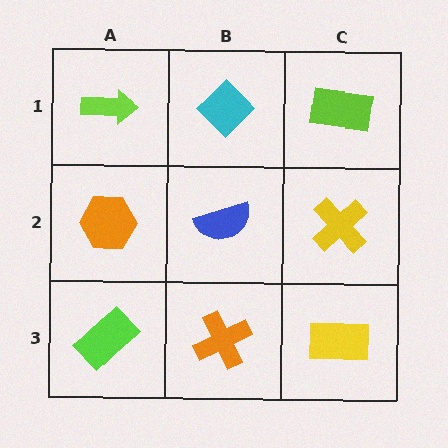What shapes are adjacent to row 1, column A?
An orange hexagon (row 2, column A), a cyan diamond (row 1, column B).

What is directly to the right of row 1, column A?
A cyan diamond.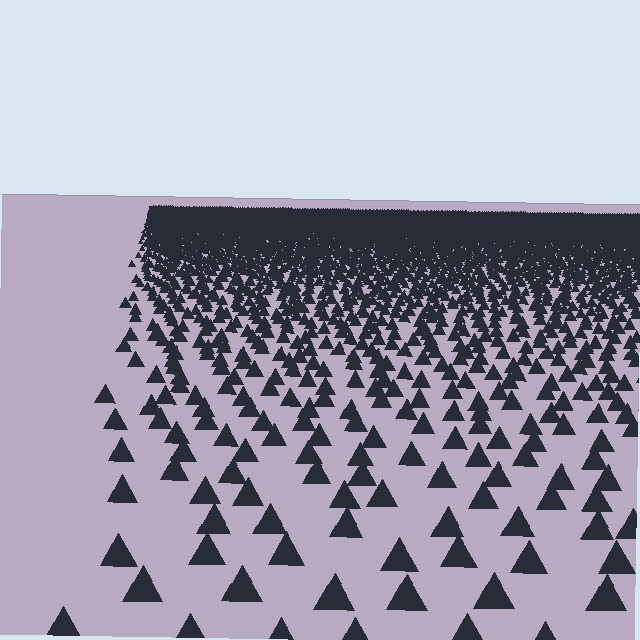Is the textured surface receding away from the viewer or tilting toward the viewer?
The surface is receding away from the viewer. Texture elements get smaller and denser toward the top.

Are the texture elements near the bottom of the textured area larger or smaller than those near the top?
Larger. Near the bottom, elements are closer to the viewer and appear at a bigger on-screen size.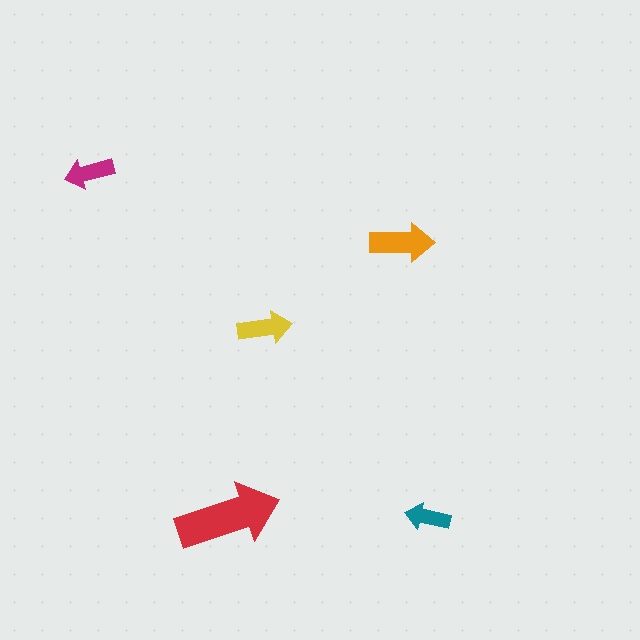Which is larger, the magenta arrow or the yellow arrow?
The yellow one.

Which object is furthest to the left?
The magenta arrow is leftmost.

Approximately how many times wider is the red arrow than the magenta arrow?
About 2 times wider.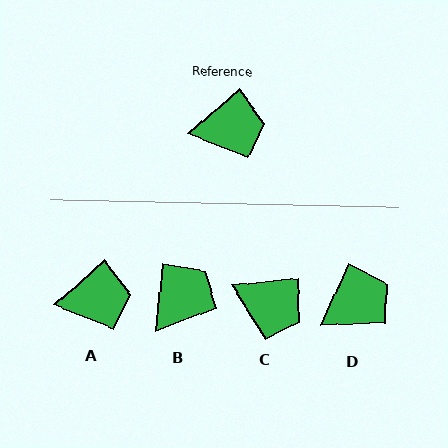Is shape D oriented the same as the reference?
No, it is off by about 24 degrees.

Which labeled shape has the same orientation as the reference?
A.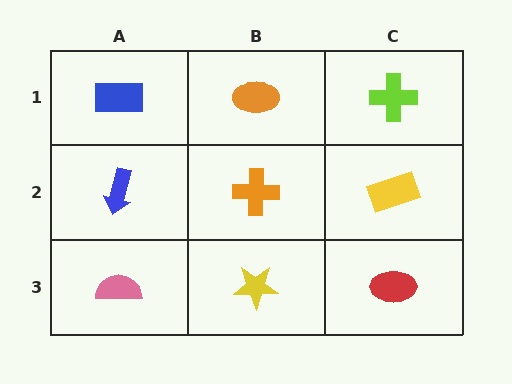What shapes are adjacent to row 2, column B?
An orange ellipse (row 1, column B), a yellow star (row 3, column B), a blue arrow (row 2, column A), a yellow rectangle (row 2, column C).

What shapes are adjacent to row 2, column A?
A blue rectangle (row 1, column A), a pink semicircle (row 3, column A), an orange cross (row 2, column B).